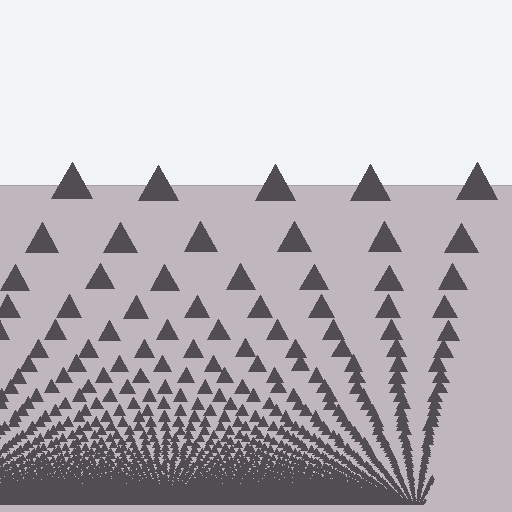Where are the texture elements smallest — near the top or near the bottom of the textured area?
Near the bottom.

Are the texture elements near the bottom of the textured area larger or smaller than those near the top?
Smaller. The gradient is inverted — elements near the bottom are smaller and denser.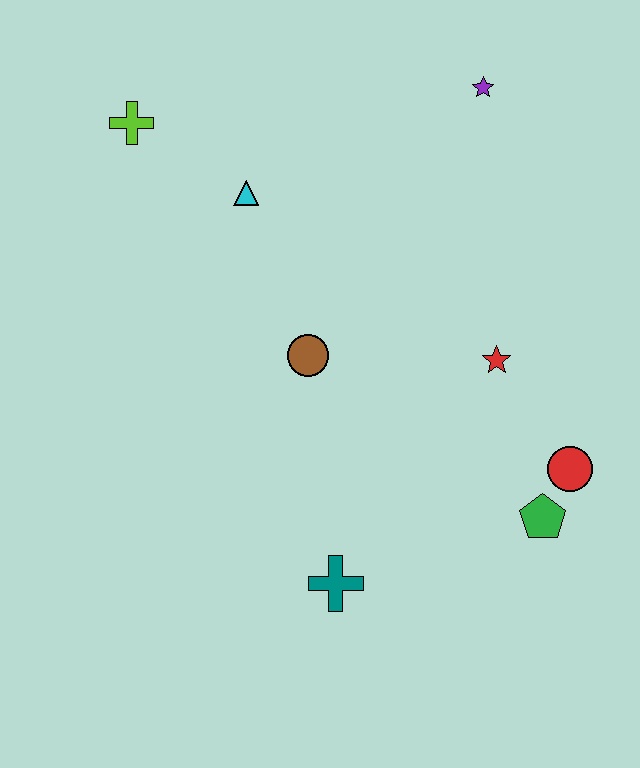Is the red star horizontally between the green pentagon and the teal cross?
Yes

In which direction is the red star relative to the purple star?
The red star is below the purple star.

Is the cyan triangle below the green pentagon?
No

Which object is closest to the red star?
The red circle is closest to the red star.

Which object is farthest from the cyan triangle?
The green pentagon is farthest from the cyan triangle.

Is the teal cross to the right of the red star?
No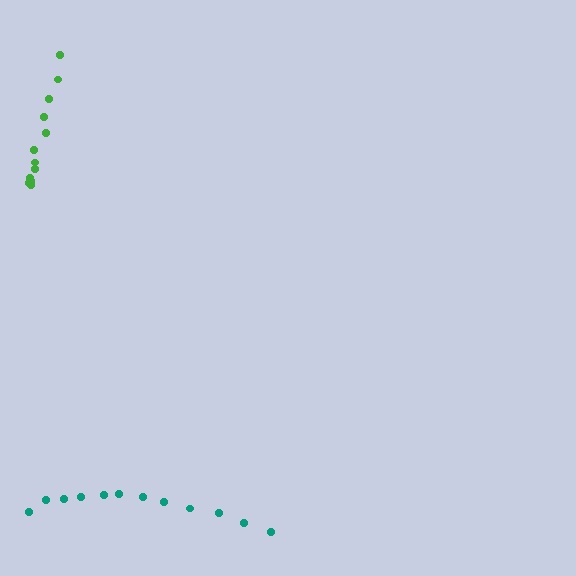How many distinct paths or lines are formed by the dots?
There are 2 distinct paths.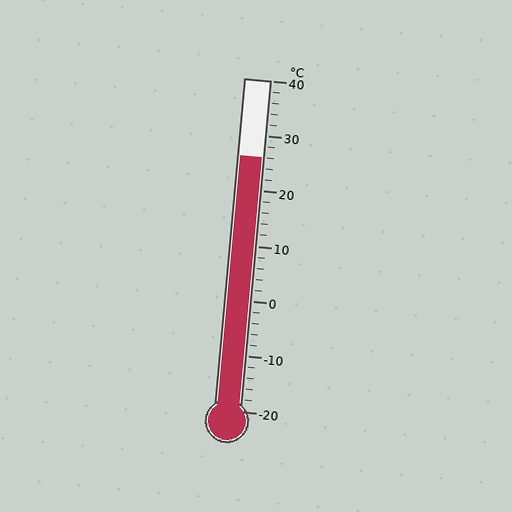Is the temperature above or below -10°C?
The temperature is above -10°C.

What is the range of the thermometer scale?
The thermometer scale ranges from -20°C to 40°C.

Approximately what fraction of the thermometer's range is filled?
The thermometer is filled to approximately 75% of its range.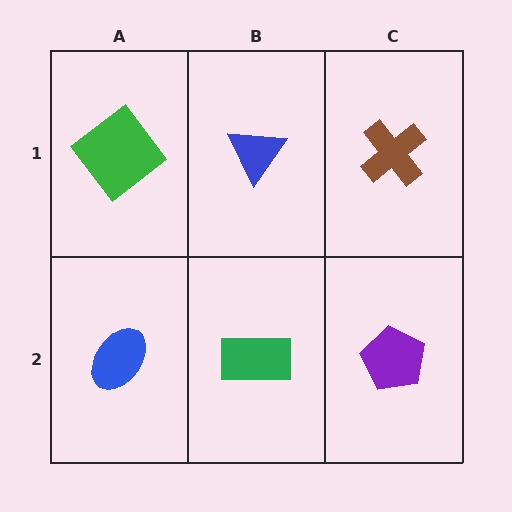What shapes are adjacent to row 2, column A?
A green diamond (row 1, column A), a green rectangle (row 2, column B).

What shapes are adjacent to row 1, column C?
A purple pentagon (row 2, column C), a blue triangle (row 1, column B).